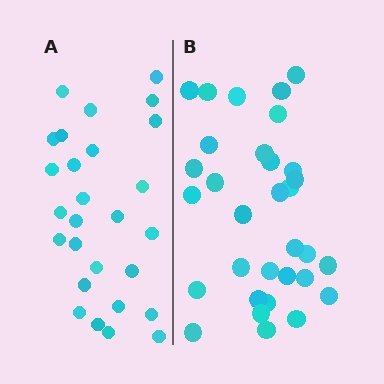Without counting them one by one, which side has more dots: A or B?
Region B (the right region) has more dots.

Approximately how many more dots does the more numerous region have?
Region B has about 5 more dots than region A.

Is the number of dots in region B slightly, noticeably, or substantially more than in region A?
Region B has only slightly more — the two regions are fairly close. The ratio is roughly 1.2 to 1.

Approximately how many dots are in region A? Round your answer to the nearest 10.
About 30 dots. (The exact count is 27, which rounds to 30.)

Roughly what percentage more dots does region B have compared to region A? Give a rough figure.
About 20% more.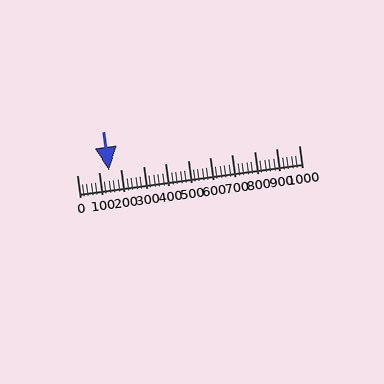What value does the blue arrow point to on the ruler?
The blue arrow points to approximately 147.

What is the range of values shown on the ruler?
The ruler shows values from 0 to 1000.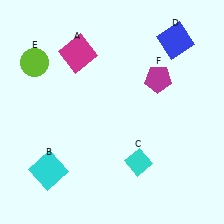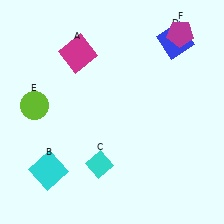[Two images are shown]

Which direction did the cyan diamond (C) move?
The cyan diamond (C) moved left.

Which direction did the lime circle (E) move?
The lime circle (E) moved down.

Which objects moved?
The objects that moved are: the cyan diamond (C), the lime circle (E), the magenta pentagon (F).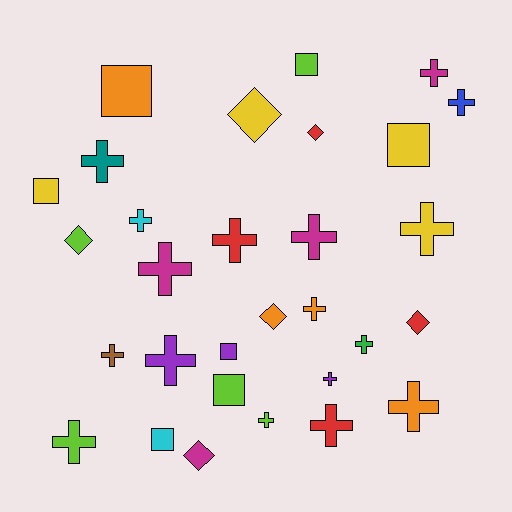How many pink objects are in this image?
There are no pink objects.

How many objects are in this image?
There are 30 objects.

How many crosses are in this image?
There are 17 crosses.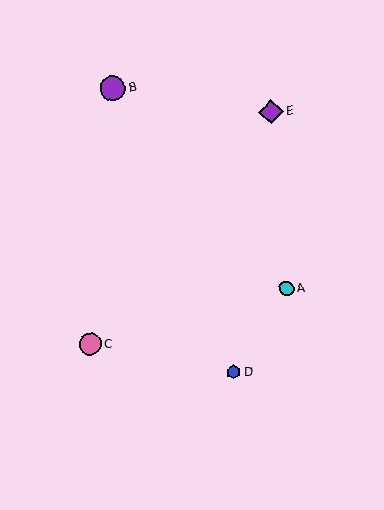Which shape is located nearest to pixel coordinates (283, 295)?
The cyan circle (labeled A) at (287, 288) is nearest to that location.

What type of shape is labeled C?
Shape C is a pink circle.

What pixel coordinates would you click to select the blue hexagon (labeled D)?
Click at (234, 372) to select the blue hexagon D.